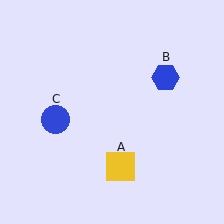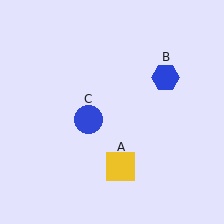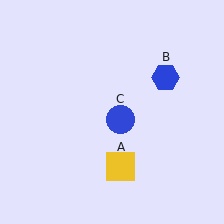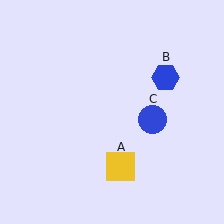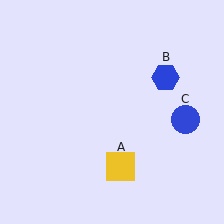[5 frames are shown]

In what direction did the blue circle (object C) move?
The blue circle (object C) moved right.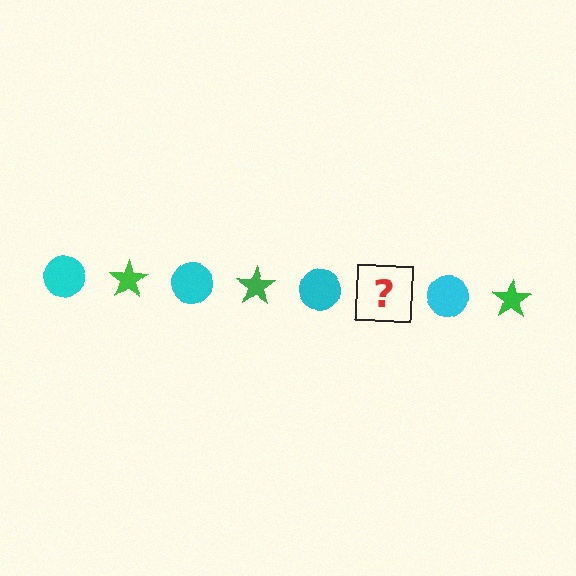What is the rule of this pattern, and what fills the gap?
The rule is that the pattern alternates between cyan circle and green star. The gap should be filled with a green star.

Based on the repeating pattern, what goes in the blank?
The blank should be a green star.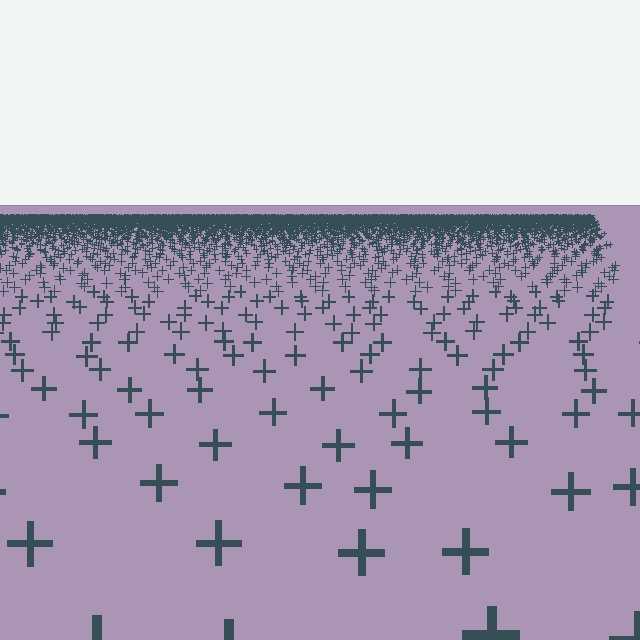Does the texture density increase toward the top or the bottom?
Density increases toward the top.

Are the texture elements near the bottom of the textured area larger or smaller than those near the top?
Larger. Near the bottom, elements are closer to the viewer and appear at a bigger on-screen size.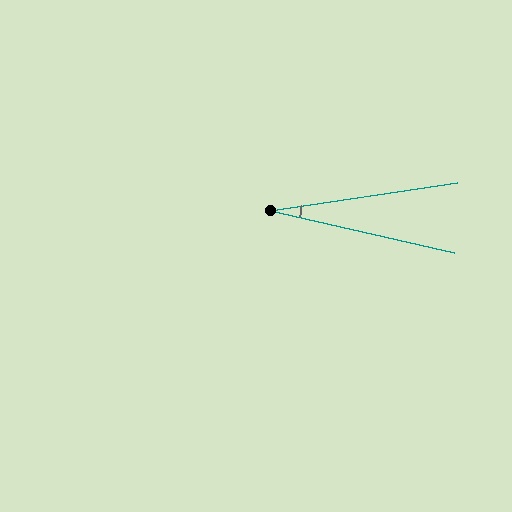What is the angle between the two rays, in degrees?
Approximately 21 degrees.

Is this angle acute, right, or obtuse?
It is acute.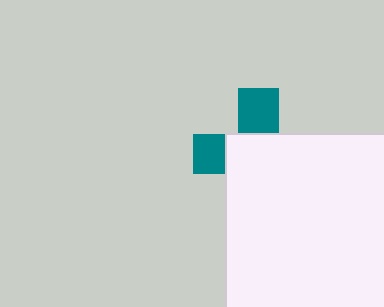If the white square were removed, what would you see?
You would see the complete teal cross.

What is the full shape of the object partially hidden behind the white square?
The partially hidden object is a teal cross.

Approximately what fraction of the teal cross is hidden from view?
Roughly 65% of the teal cross is hidden behind the white square.